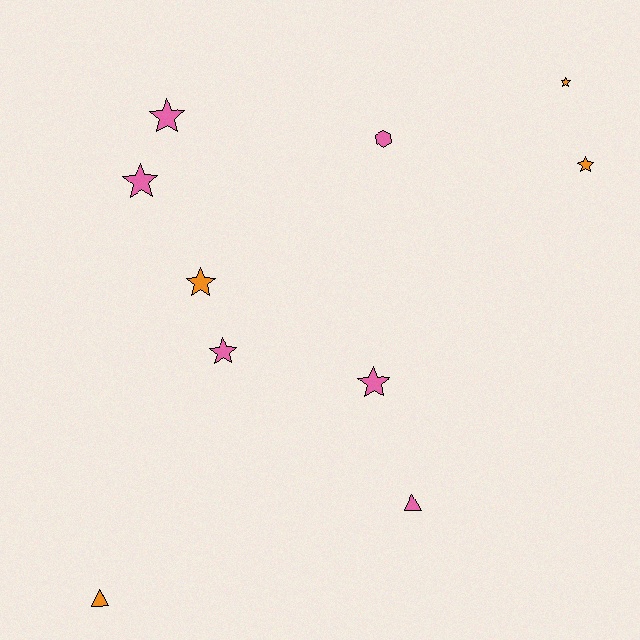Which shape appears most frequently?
Star, with 7 objects.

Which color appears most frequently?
Pink, with 6 objects.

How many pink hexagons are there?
There is 1 pink hexagon.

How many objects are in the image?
There are 10 objects.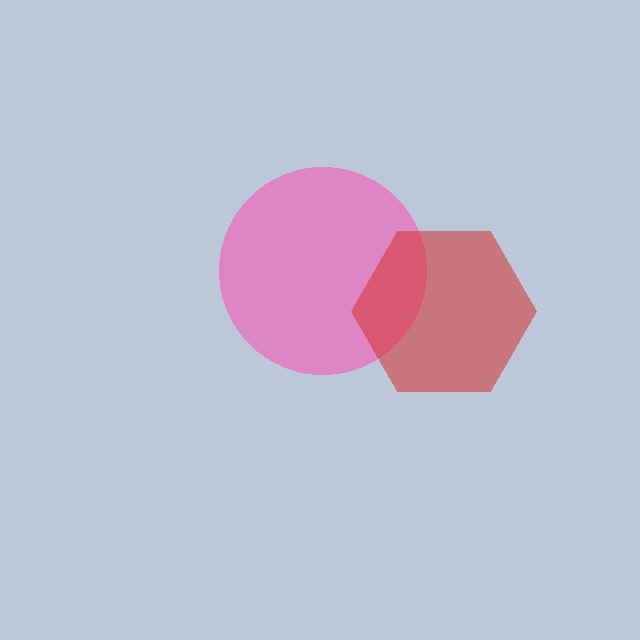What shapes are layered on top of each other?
The layered shapes are: a pink circle, a red hexagon.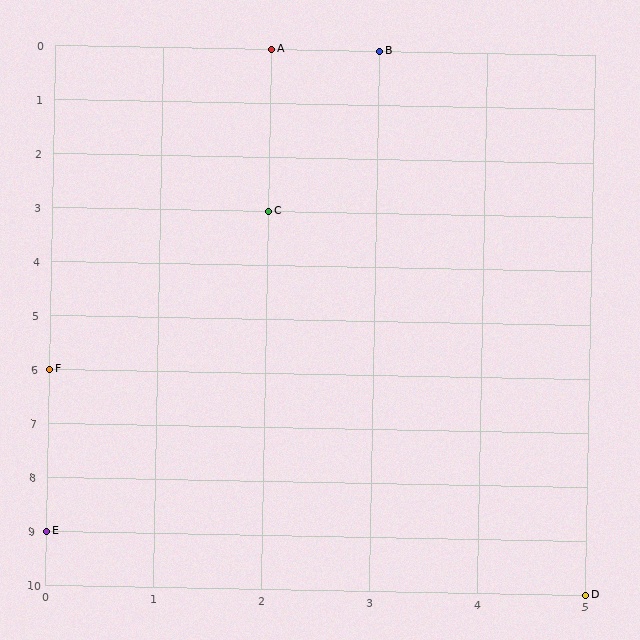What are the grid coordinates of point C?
Point C is at grid coordinates (2, 3).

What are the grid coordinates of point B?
Point B is at grid coordinates (3, 0).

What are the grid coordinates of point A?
Point A is at grid coordinates (2, 0).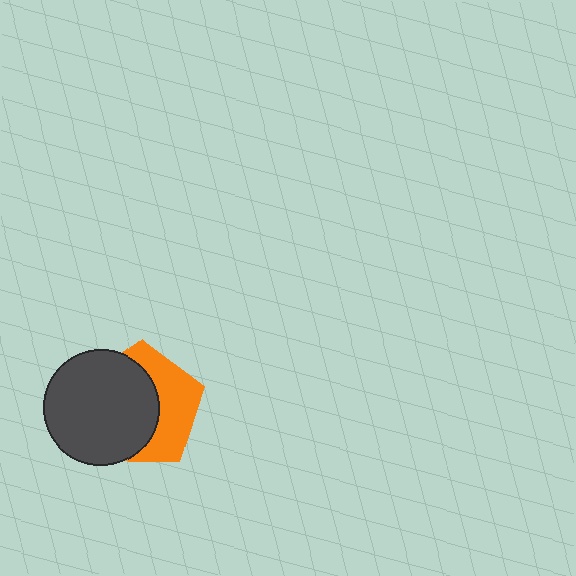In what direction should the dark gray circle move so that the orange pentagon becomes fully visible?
The dark gray circle should move left. That is the shortest direction to clear the overlap and leave the orange pentagon fully visible.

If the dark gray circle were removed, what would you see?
You would see the complete orange pentagon.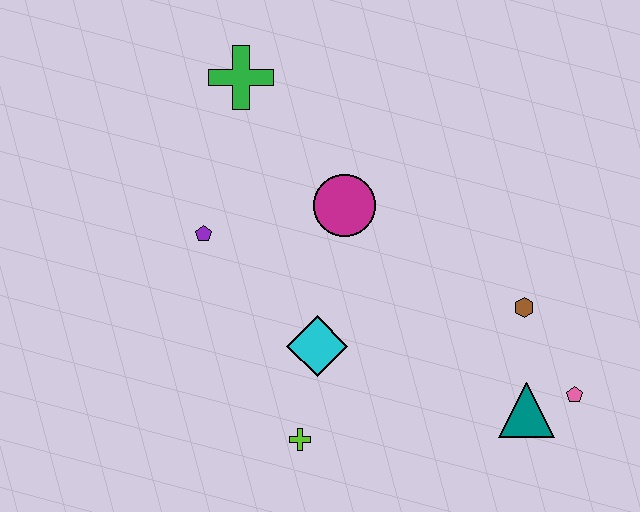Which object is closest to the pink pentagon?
The teal triangle is closest to the pink pentagon.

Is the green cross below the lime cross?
No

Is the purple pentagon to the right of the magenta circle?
No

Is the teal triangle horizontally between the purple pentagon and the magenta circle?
No